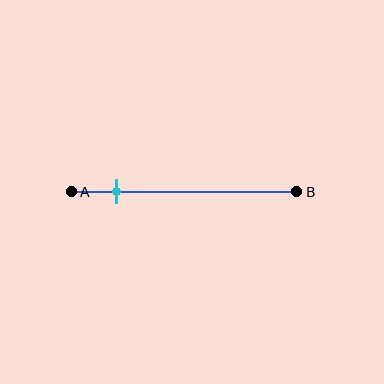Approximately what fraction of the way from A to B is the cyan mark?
The cyan mark is approximately 20% of the way from A to B.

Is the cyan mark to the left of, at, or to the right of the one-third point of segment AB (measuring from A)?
The cyan mark is to the left of the one-third point of segment AB.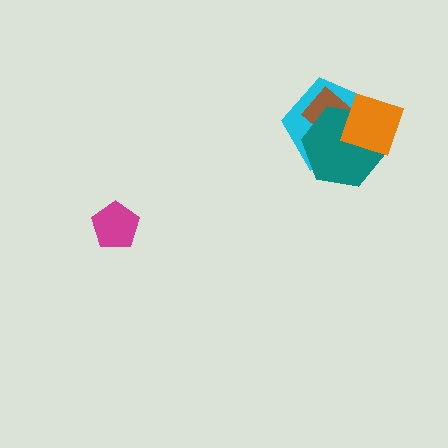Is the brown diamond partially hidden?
Yes, it is partially covered by another shape.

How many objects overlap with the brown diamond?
3 objects overlap with the brown diamond.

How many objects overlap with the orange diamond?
3 objects overlap with the orange diamond.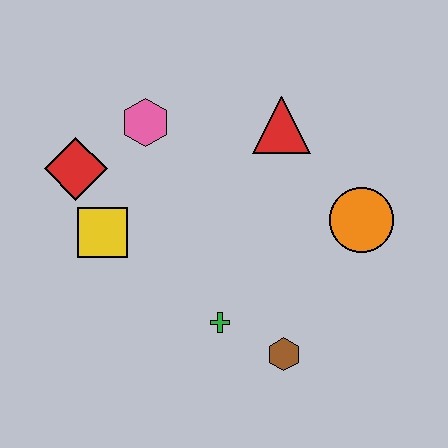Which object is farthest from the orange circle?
The red diamond is farthest from the orange circle.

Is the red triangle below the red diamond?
No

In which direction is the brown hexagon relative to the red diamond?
The brown hexagon is to the right of the red diamond.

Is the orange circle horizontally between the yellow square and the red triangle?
No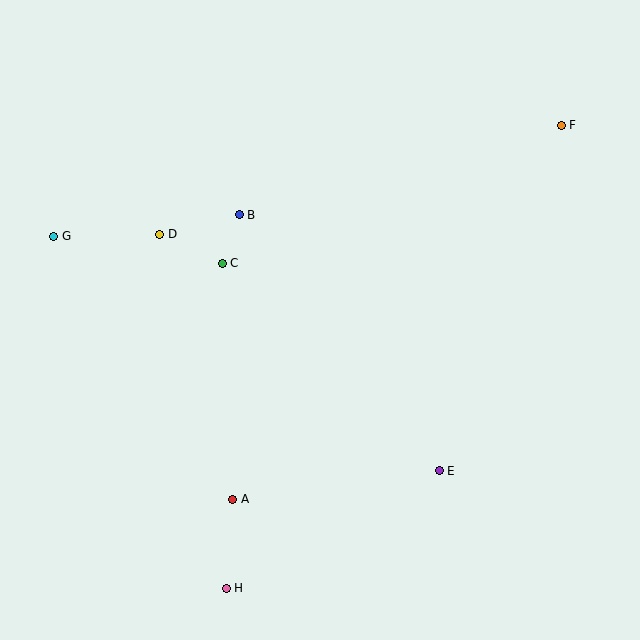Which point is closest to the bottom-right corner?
Point E is closest to the bottom-right corner.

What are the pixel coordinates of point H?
Point H is at (226, 588).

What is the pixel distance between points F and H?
The distance between F and H is 571 pixels.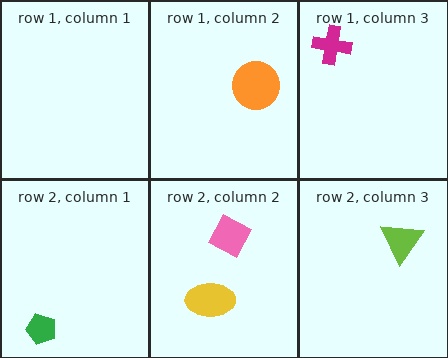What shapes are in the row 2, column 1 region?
The green pentagon.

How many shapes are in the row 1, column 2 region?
1.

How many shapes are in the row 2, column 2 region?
2.